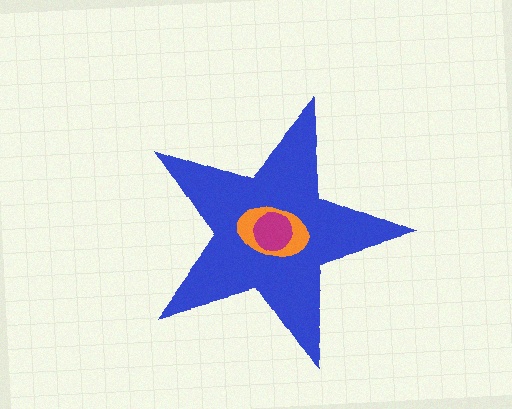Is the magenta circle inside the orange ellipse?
Yes.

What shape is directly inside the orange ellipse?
The magenta circle.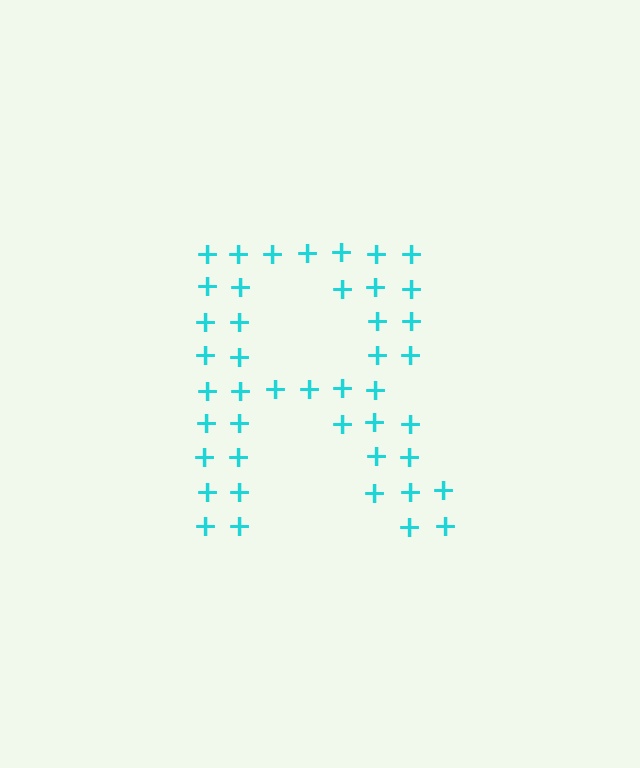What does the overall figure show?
The overall figure shows the letter R.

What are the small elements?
The small elements are plus signs.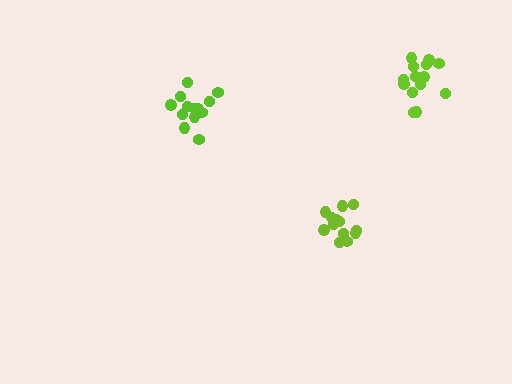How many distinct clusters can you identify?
There are 3 distinct clusters.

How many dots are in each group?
Group 1: 14 dots, Group 2: 16 dots, Group 3: 13 dots (43 total).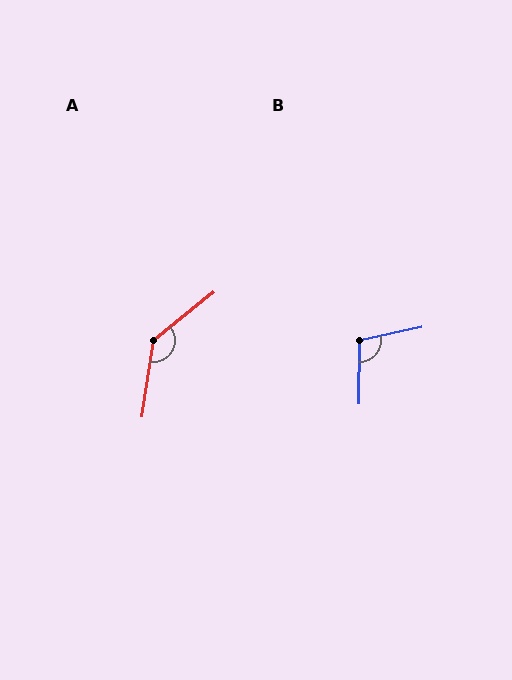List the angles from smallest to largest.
B (103°), A (137°).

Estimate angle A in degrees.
Approximately 137 degrees.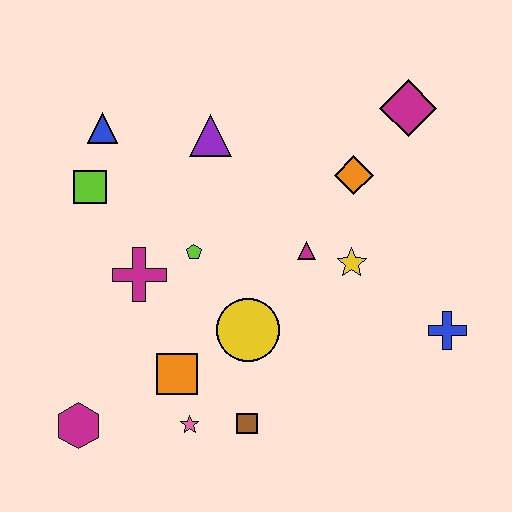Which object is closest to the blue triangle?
The lime square is closest to the blue triangle.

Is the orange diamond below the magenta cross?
No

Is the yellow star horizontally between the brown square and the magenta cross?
No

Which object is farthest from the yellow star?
The magenta hexagon is farthest from the yellow star.